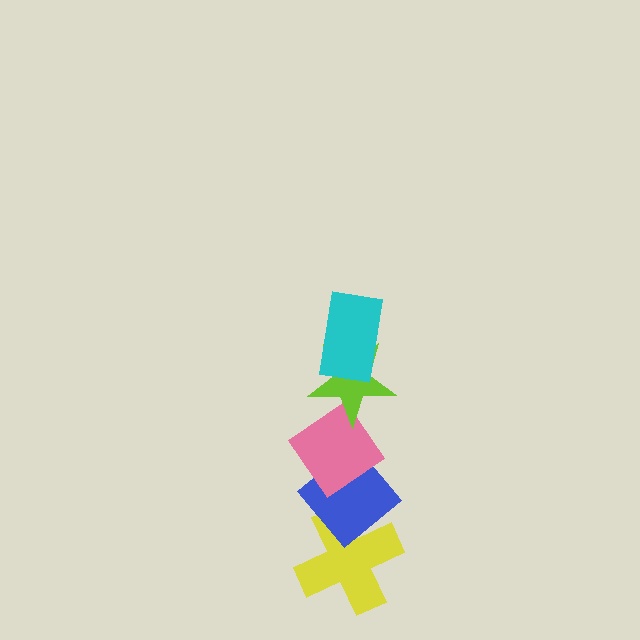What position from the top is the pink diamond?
The pink diamond is 3rd from the top.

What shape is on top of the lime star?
The cyan rectangle is on top of the lime star.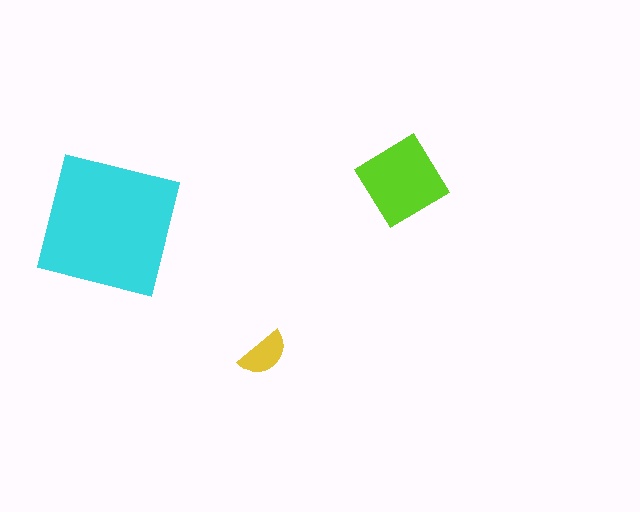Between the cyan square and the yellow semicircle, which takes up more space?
The cyan square.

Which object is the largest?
The cyan square.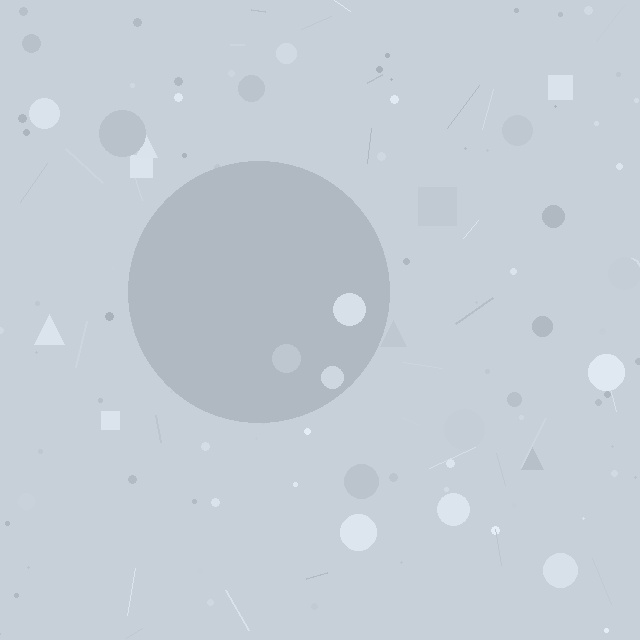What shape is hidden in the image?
A circle is hidden in the image.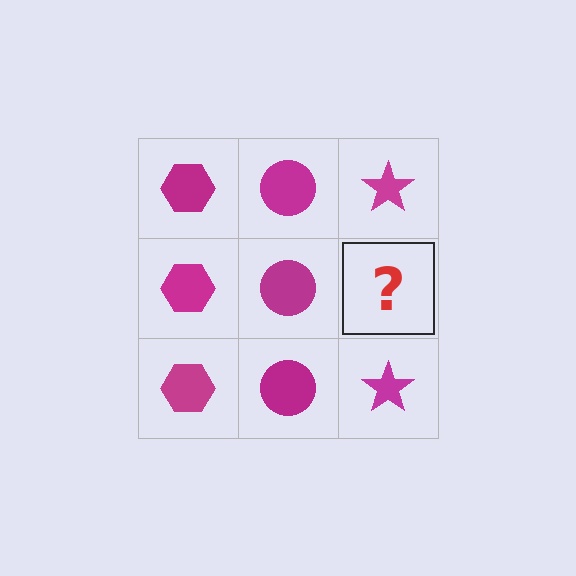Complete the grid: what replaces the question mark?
The question mark should be replaced with a magenta star.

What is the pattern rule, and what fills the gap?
The rule is that each column has a consistent shape. The gap should be filled with a magenta star.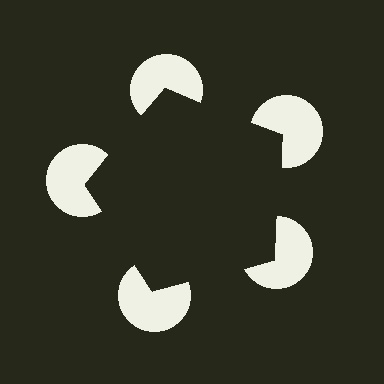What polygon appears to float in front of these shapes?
An illusory pentagon — its edges are inferred from the aligned wedge cuts in the pac-man discs, not physically drawn.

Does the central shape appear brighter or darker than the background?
It typically appears slightly darker than the background, even though no actual brightness change is drawn.